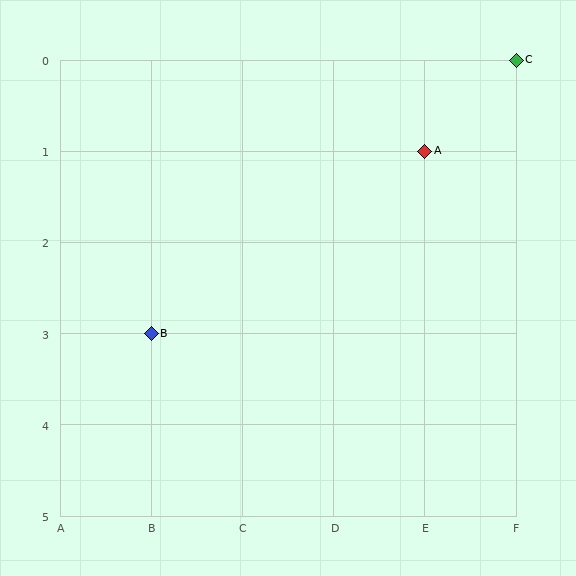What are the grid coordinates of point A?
Point A is at grid coordinates (E, 1).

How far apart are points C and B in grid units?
Points C and B are 4 columns and 3 rows apart (about 5.0 grid units diagonally).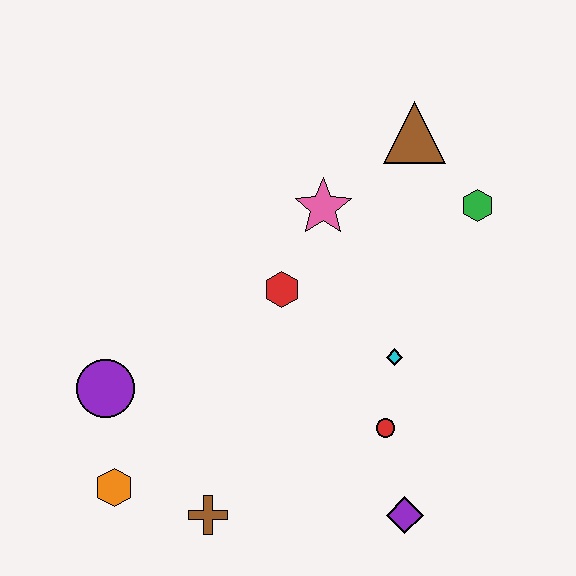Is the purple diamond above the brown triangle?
No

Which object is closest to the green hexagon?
The brown triangle is closest to the green hexagon.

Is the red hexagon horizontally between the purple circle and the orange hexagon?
No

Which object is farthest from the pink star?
The orange hexagon is farthest from the pink star.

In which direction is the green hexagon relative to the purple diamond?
The green hexagon is above the purple diamond.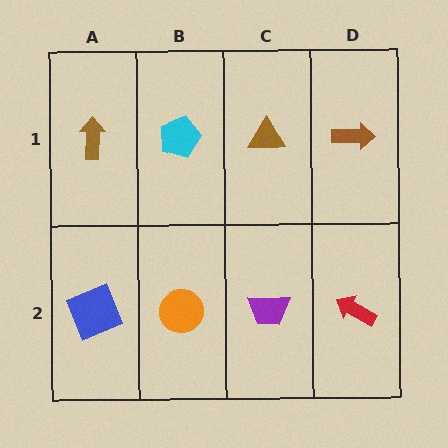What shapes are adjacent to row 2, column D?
A brown arrow (row 1, column D), a purple trapezoid (row 2, column C).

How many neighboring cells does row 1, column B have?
3.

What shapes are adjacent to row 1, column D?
A red arrow (row 2, column D), a brown triangle (row 1, column C).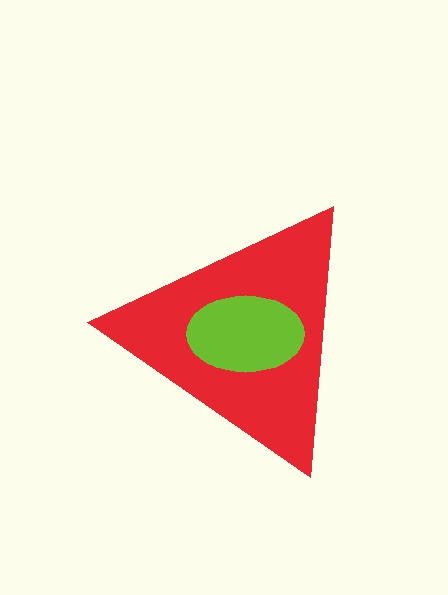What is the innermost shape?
The lime ellipse.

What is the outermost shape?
The red triangle.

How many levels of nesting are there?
2.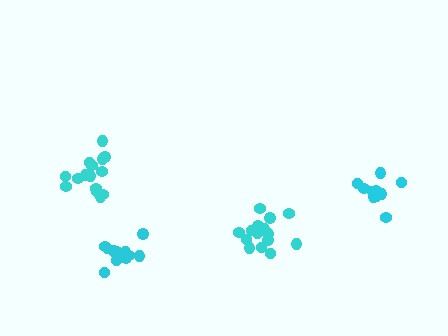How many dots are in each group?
Group 1: 15 dots, Group 2: 11 dots, Group 3: 15 dots, Group 4: 10 dots (51 total).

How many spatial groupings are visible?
There are 4 spatial groupings.